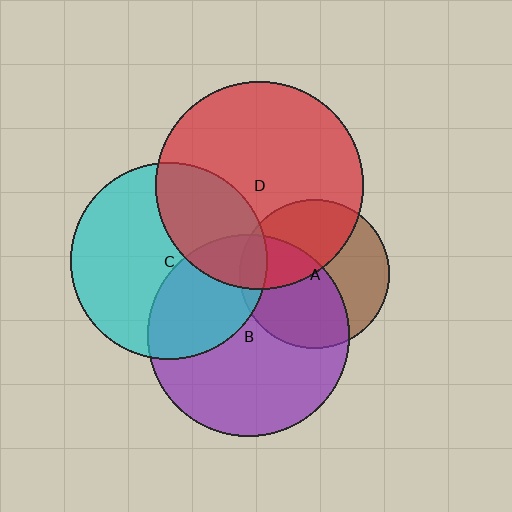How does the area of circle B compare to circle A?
Approximately 1.8 times.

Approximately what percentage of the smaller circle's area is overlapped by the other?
Approximately 15%.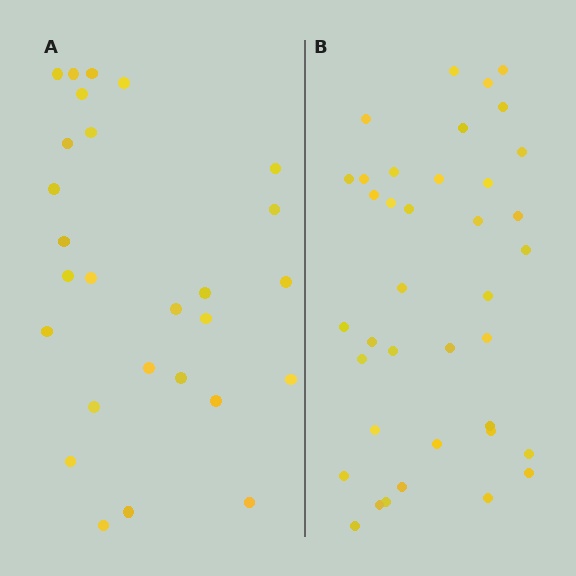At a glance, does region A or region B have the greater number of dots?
Region B (the right region) has more dots.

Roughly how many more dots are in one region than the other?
Region B has roughly 12 or so more dots than region A.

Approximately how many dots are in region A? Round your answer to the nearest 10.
About 30 dots. (The exact count is 27, which rounds to 30.)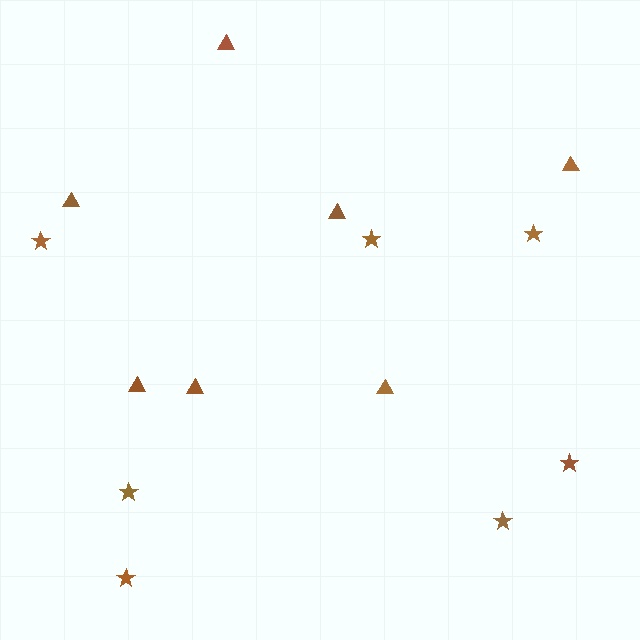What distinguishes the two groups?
There are 2 groups: one group of triangles (7) and one group of stars (7).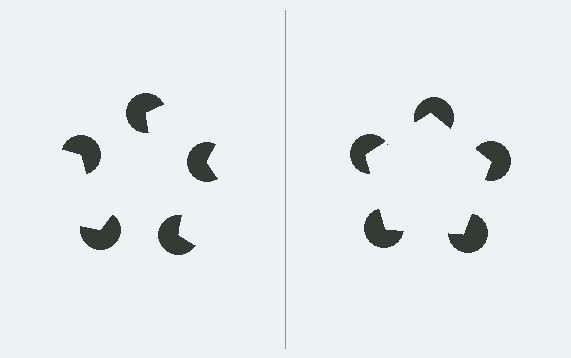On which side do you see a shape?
An illusory pentagon appears on the right side. On the left side the wedge cuts are rotated, so no coherent shape forms.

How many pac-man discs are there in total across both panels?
10 — 5 on each side.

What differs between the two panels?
The pac-man discs are positioned identically on both sides; only the wedge orientations differ. On the right they align to a pentagon; on the left they are misaligned.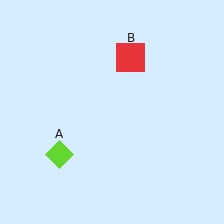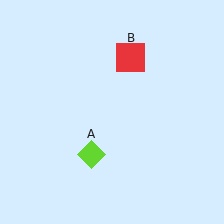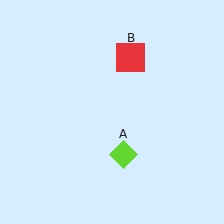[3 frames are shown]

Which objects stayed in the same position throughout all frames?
Red square (object B) remained stationary.